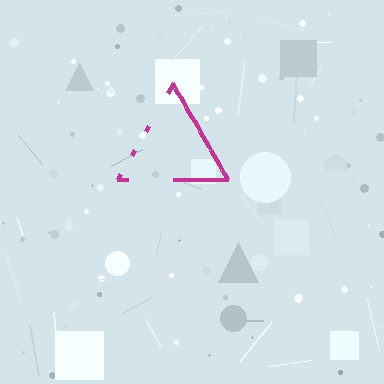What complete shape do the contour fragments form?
The contour fragments form a triangle.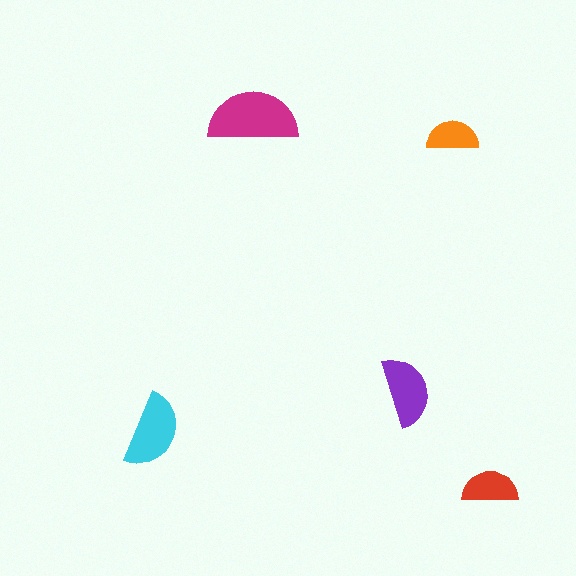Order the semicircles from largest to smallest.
the magenta one, the cyan one, the purple one, the red one, the orange one.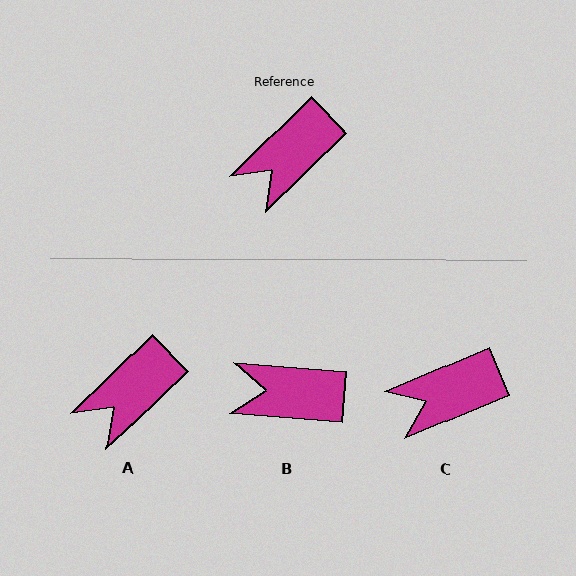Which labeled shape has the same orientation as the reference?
A.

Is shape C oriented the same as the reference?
No, it is off by about 22 degrees.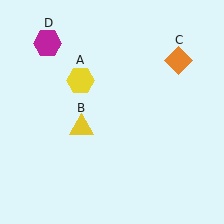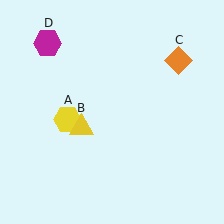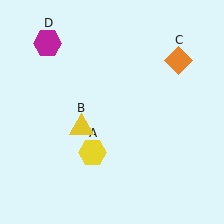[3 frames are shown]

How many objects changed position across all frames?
1 object changed position: yellow hexagon (object A).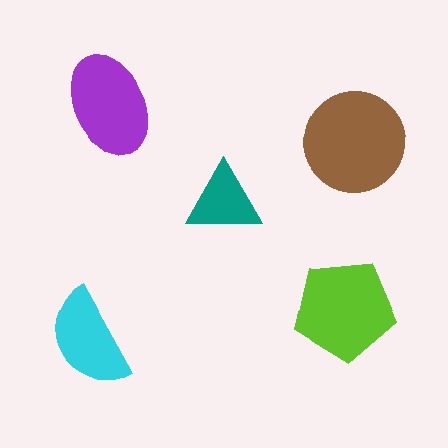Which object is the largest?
The brown circle.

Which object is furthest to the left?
The cyan semicircle is leftmost.